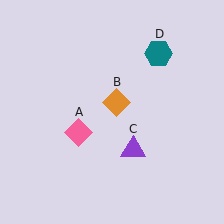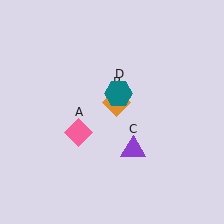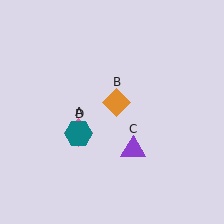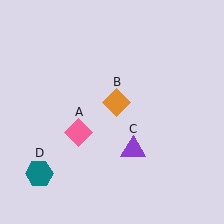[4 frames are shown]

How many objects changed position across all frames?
1 object changed position: teal hexagon (object D).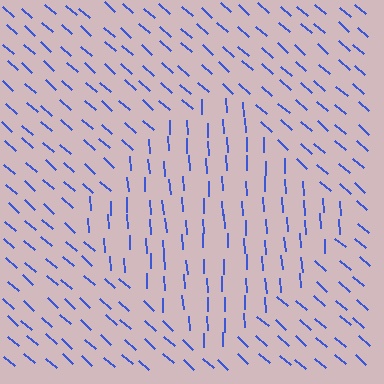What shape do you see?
I see a diamond.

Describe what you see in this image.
The image is filled with small blue line segments. A diamond region in the image has lines oriented differently from the surrounding lines, creating a visible texture boundary.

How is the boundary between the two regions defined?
The boundary is defined purely by a change in line orientation (approximately 45 degrees difference). All lines are the same color and thickness.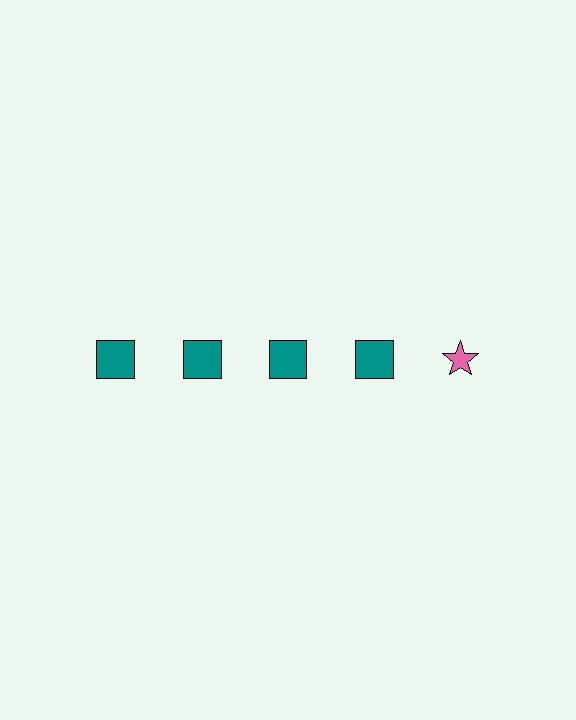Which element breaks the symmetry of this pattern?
The pink star in the top row, rightmost column breaks the symmetry. All other shapes are teal squares.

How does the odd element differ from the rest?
It differs in both color (pink instead of teal) and shape (star instead of square).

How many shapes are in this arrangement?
There are 5 shapes arranged in a grid pattern.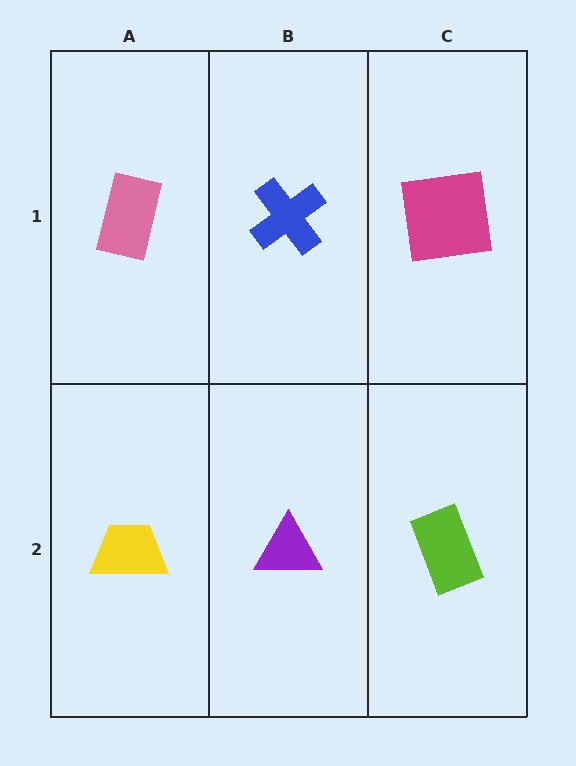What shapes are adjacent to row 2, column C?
A magenta square (row 1, column C), a purple triangle (row 2, column B).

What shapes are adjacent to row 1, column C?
A lime rectangle (row 2, column C), a blue cross (row 1, column B).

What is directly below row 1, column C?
A lime rectangle.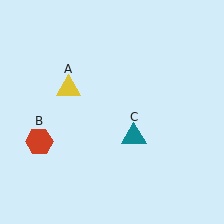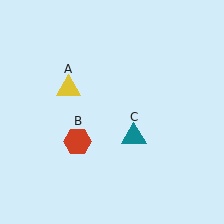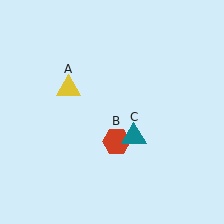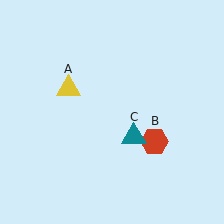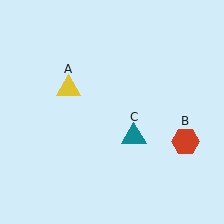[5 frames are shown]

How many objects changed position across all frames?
1 object changed position: red hexagon (object B).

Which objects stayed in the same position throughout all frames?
Yellow triangle (object A) and teal triangle (object C) remained stationary.